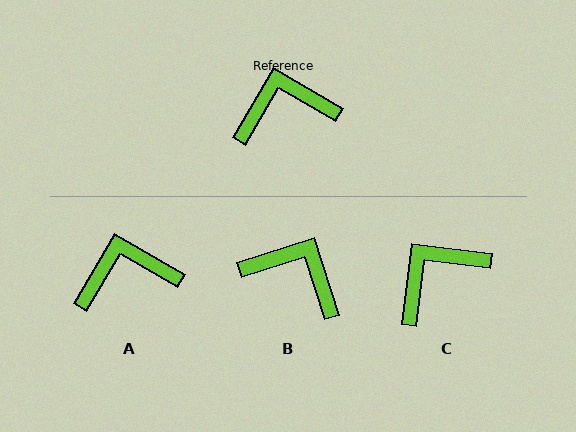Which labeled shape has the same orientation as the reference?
A.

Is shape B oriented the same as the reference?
No, it is off by about 42 degrees.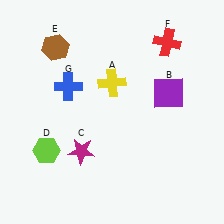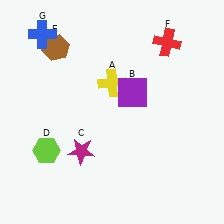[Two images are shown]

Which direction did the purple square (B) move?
The purple square (B) moved left.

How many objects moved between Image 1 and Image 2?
2 objects moved between the two images.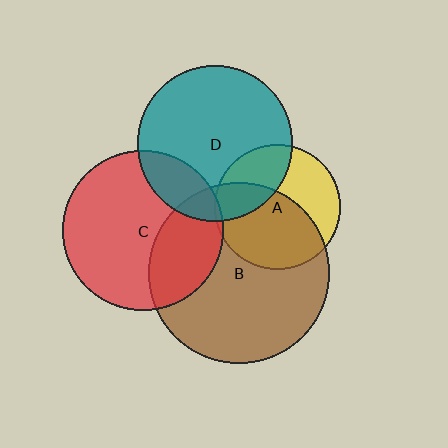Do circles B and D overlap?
Yes.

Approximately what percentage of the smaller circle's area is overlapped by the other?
Approximately 15%.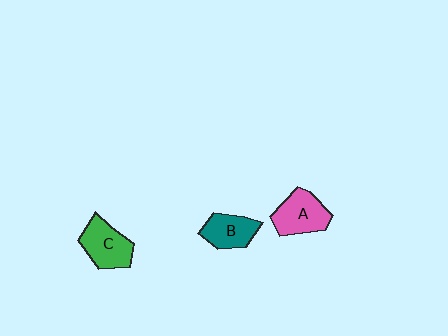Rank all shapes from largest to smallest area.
From largest to smallest: C (green), A (pink), B (teal).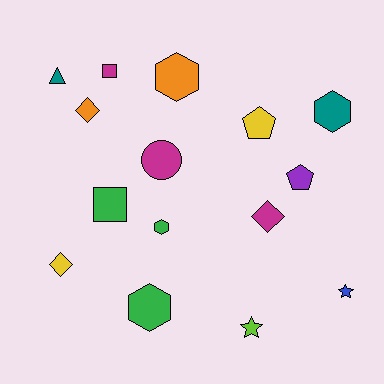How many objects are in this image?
There are 15 objects.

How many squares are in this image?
There are 2 squares.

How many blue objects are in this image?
There is 1 blue object.